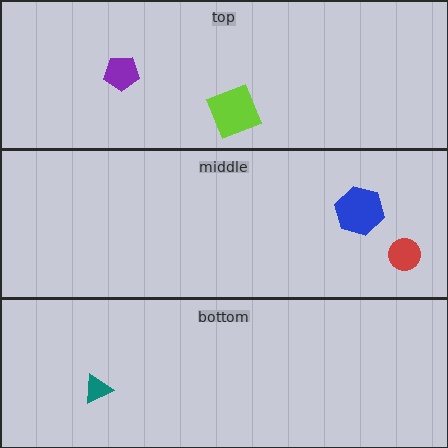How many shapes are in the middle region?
2.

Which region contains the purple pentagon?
The top region.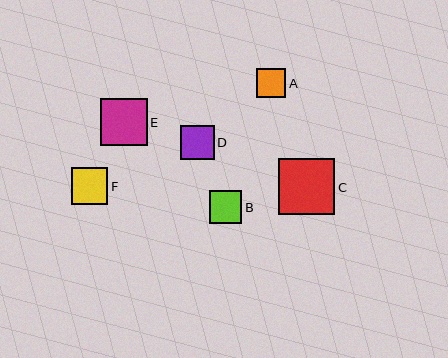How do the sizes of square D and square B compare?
Square D and square B are approximately the same size.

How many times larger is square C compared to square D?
Square C is approximately 1.7 times the size of square D.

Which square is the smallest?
Square A is the smallest with a size of approximately 29 pixels.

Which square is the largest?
Square C is the largest with a size of approximately 57 pixels.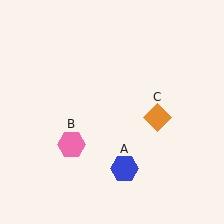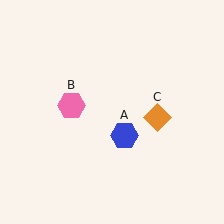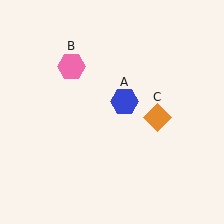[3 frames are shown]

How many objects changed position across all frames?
2 objects changed position: blue hexagon (object A), pink hexagon (object B).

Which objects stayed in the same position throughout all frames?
Orange diamond (object C) remained stationary.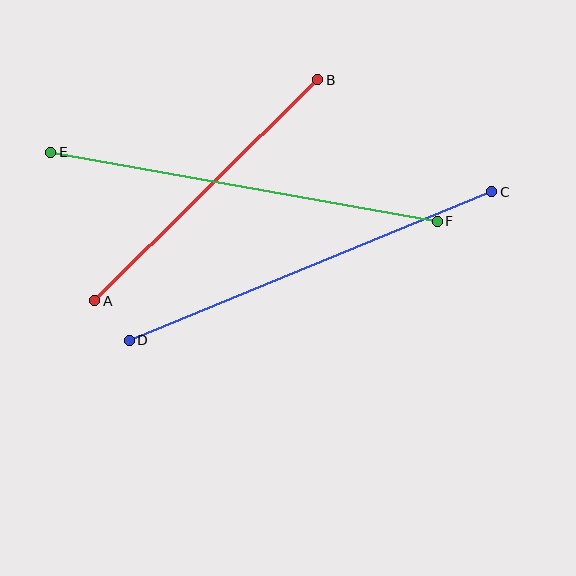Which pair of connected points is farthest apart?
Points E and F are farthest apart.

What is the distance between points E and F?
The distance is approximately 393 pixels.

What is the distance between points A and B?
The distance is approximately 314 pixels.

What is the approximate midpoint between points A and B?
The midpoint is at approximately (206, 190) pixels.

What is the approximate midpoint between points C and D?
The midpoint is at approximately (310, 266) pixels.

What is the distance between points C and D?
The distance is approximately 392 pixels.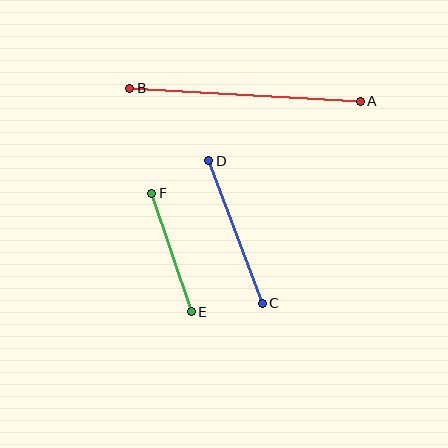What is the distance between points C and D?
The distance is approximately 152 pixels.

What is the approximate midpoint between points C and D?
The midpoint is at approximately (235, 232) pixels.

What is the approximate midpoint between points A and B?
The midpoint is at approximately (245, 95) pixels.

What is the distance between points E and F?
The distance is approximately 125 pixels.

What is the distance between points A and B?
The distance is approximately 231 pixels.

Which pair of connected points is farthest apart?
Points A and B are farthest apart.